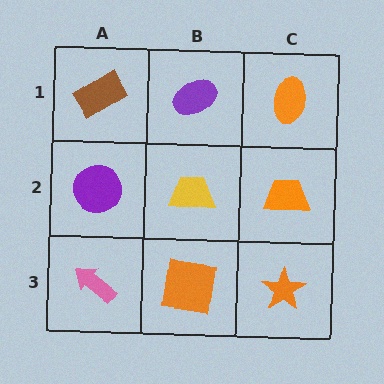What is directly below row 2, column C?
An orange star.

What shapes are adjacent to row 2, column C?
An orange ellipse (row 1, column C), an orange star (row 3, column C), a yellow trapezoid (row 2, column B).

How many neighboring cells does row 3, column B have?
3.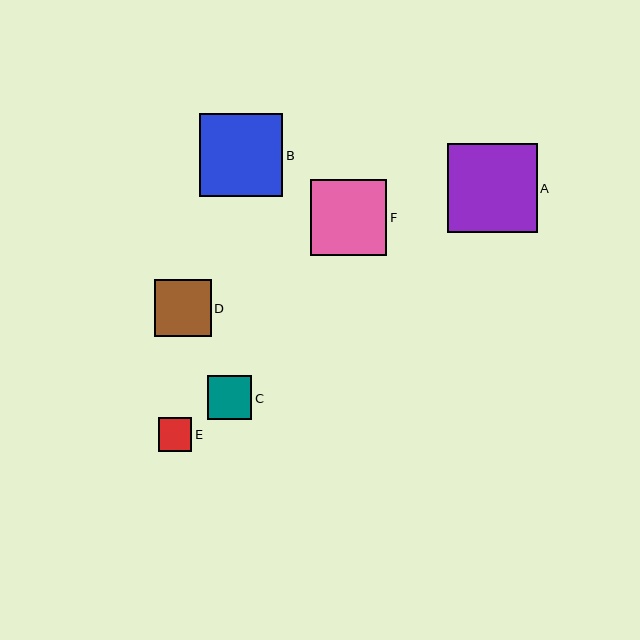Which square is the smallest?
Square E is the smallest with a size of approximately 33 pixels.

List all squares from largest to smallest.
From largest to smallest: A, B, F, D, C, E.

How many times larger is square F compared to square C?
Square F is approximately 1.7 times the size of square C.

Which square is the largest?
Square A is the largest with a size of approximately 89 pixels.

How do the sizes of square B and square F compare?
Square B and square F are approximately the same size.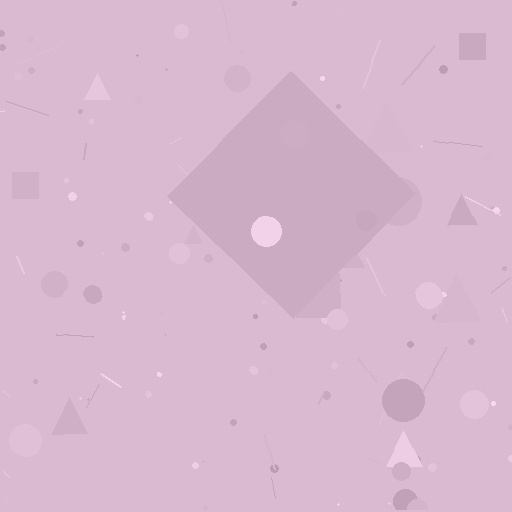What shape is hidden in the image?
A diamond is hidden in the image.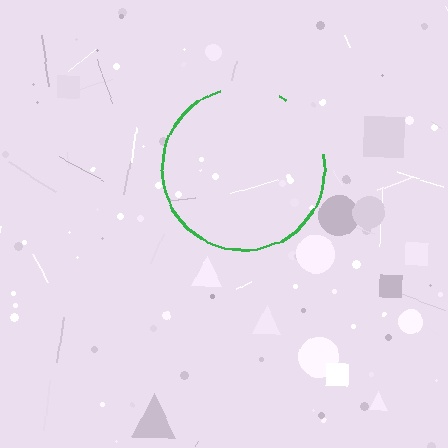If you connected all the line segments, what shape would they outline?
They would outline a circle.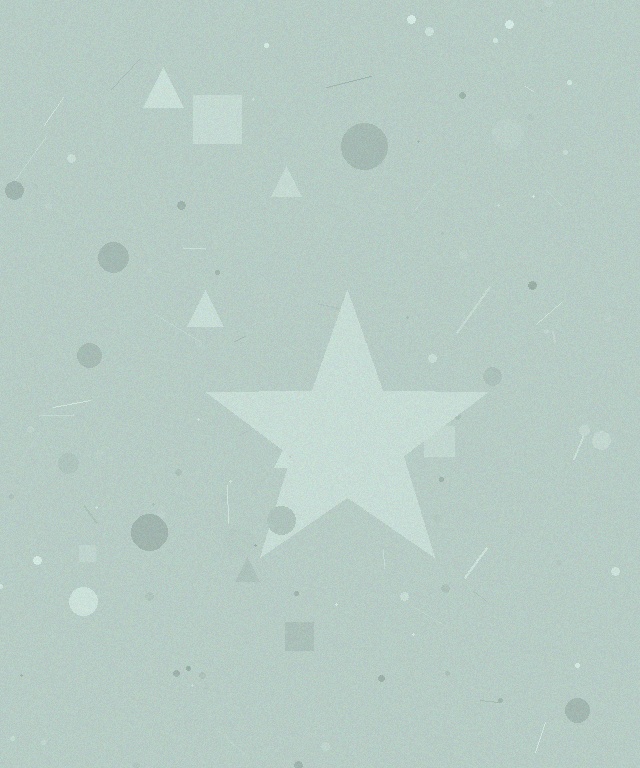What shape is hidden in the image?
A star is hidden in the image.